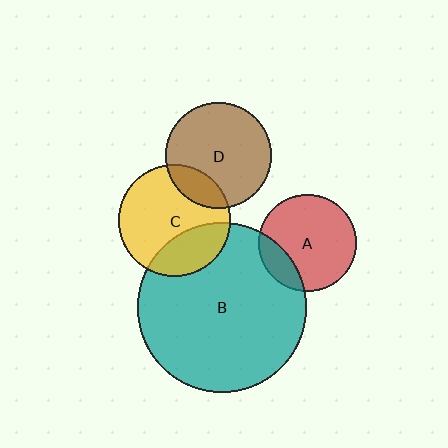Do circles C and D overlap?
Yes.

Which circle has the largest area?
Circle B (teal).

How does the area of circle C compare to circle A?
Approximately 1.3 times.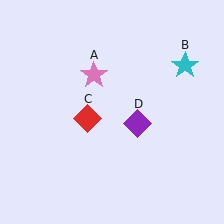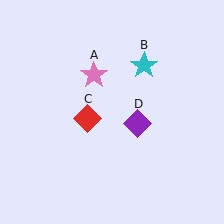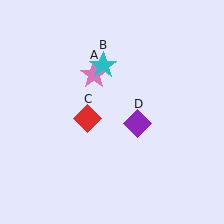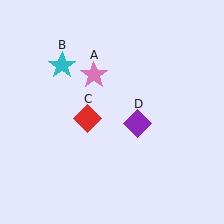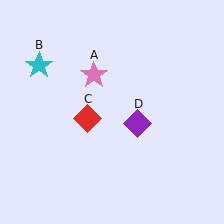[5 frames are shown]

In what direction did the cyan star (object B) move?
The cyan star (object B) moved left.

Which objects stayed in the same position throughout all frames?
Pink star (object A) and red diamond (object C) and purple diamond (object D) remained stationary.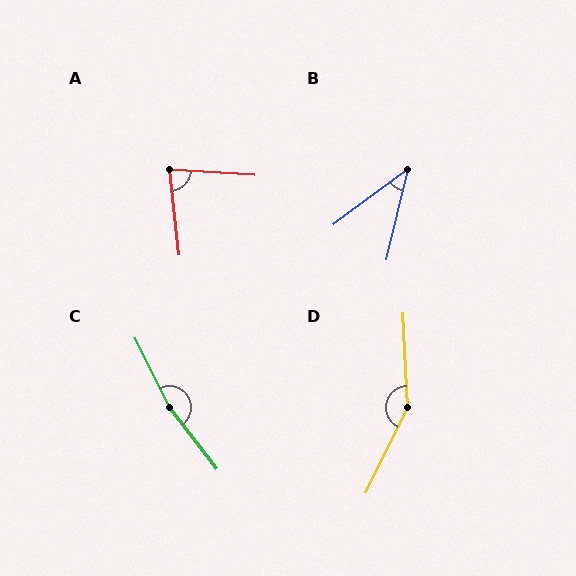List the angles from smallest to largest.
B (40°), A (80°), D (151°), C (169°).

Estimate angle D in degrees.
Approximately 151 degrees.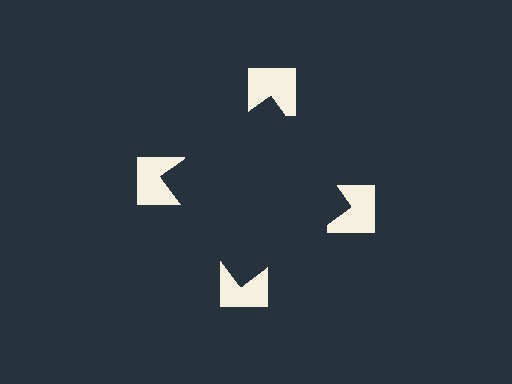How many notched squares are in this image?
There are 4 — one at each vertex of the illusory square.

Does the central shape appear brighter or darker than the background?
It typically appears slightly darker than the background, even though no actual brightness change is drawn.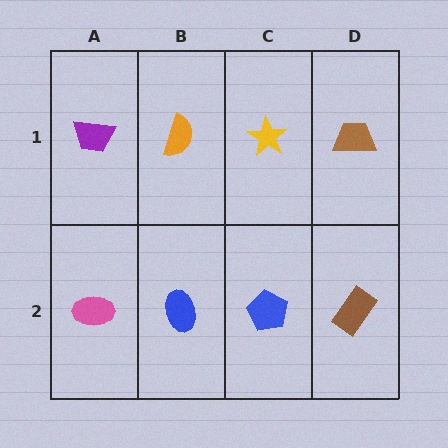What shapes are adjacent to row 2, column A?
A purple trapezoid (row 1, column A), a blue ellipse (row 2, column B).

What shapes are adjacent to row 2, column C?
A yellow star (row 1, column C), a blue ellipse (row 2, column B), a brown rectangle (row 2, column D).